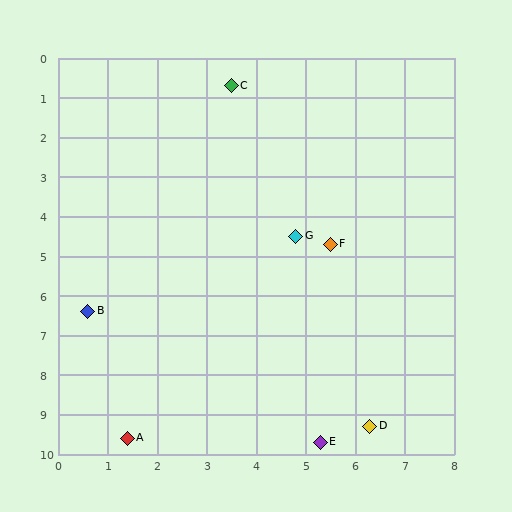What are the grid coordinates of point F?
Point F is at approximately (5.5, 4.7).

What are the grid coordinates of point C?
Point C is at approximately (3.5, 0.7).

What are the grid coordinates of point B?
Point B is at approximately (0.6, 6.4).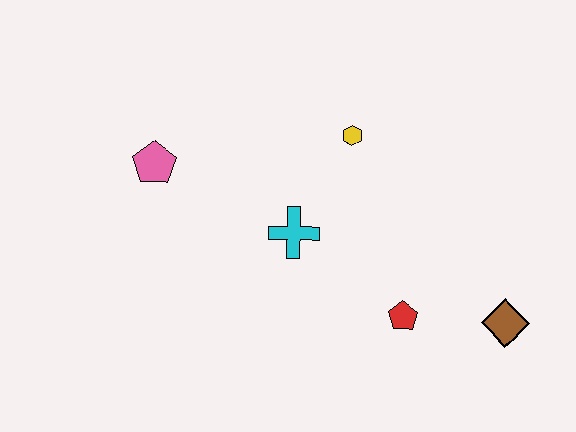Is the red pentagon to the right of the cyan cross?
Yes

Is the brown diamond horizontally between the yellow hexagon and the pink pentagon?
No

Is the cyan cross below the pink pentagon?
Yes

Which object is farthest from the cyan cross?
The brown diamond is farthest from the cyan cross.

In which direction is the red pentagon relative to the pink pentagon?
The red pentagon is to the right of the pink pentagon.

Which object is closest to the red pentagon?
The brown diamond is closest to the red pentagon.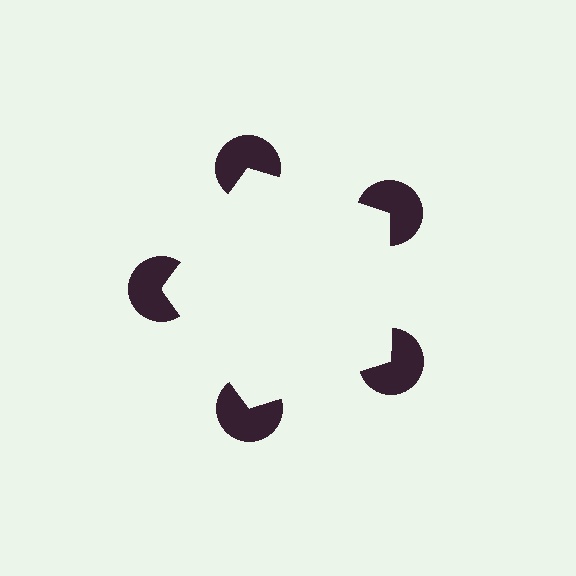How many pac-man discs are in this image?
There are 5 — one at each vertex of the illusory pentagon.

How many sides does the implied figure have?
5 sides.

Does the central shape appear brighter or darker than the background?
It typically appears slightly brighter than the background, even though no actual brightness change is drawn.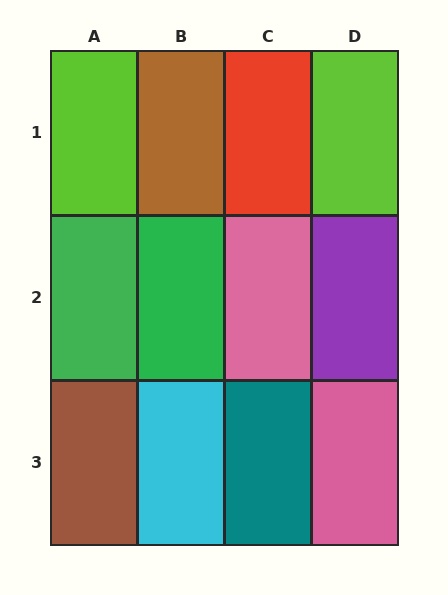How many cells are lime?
2 cells are lime.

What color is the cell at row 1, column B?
Brown.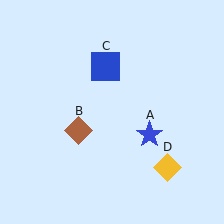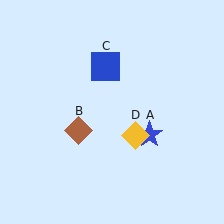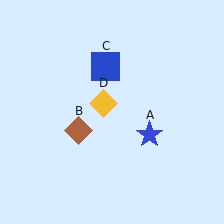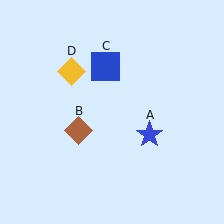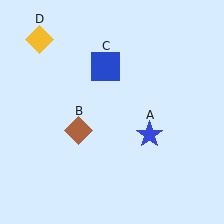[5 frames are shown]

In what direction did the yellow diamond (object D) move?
The yellow diamond (object D) moved up and to the left.